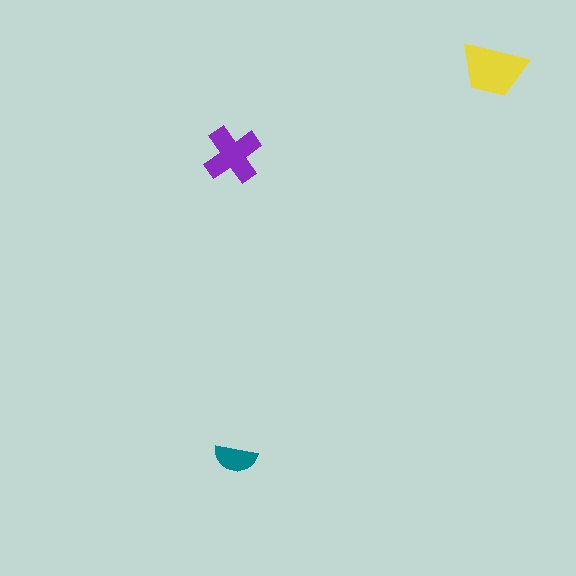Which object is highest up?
The yellow trapezoid is topmost.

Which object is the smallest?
The teal semicircle.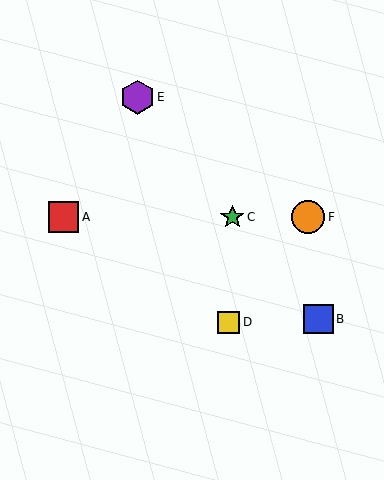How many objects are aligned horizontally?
3 objects (A, C, F) are aligned horizontally.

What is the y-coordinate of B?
Object B is at y≈319.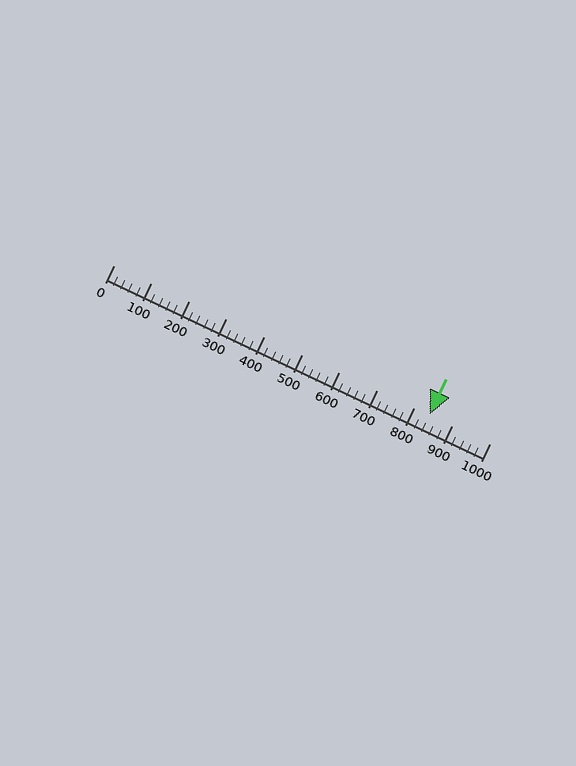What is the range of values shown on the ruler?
The ruler shows values from 0 to 1000.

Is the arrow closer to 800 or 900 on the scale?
The arrow is closer to 800.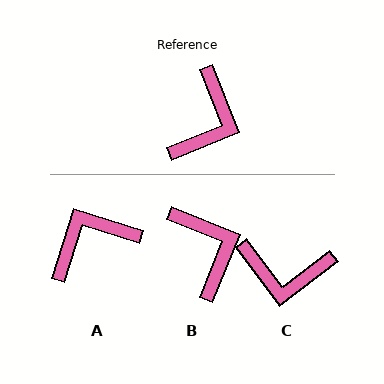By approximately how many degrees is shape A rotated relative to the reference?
Approximately 141 degrees counter-clockwise.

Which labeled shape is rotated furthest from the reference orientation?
A, about 141 degrees away.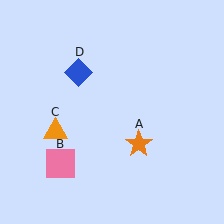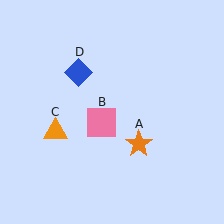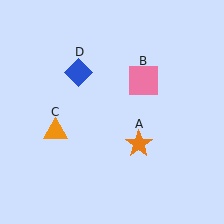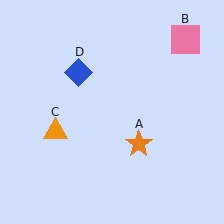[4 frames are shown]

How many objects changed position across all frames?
1 object changed position: pink square (object B).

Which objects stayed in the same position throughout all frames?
Orange star (object A) and orange triangle (object C) and blue diamond (object D) remained stationary.